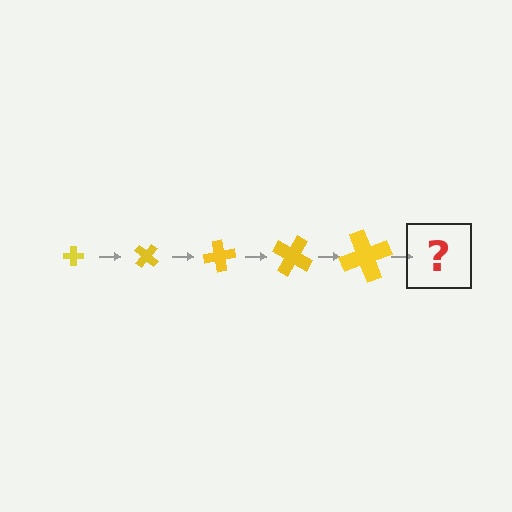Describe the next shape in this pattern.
It should be a cross, larger than the previous one and rotated 200 degrees from the start.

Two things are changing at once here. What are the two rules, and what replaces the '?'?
The two rules are that the cross grows larger each step and it rotates 40 degrees each step. The '?' should be a cross, larger than the previous one and rotated 200 degrees from the start.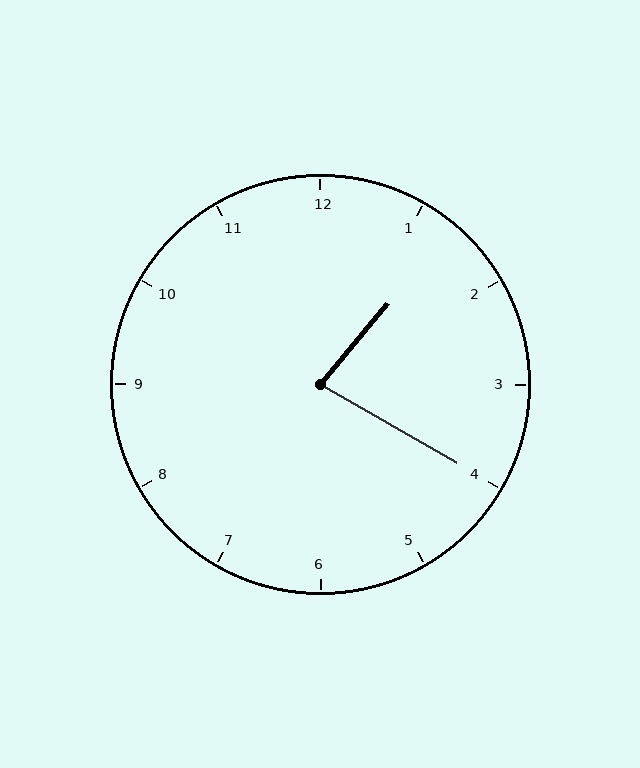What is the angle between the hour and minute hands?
Approximately 80 degrees.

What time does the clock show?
1:20.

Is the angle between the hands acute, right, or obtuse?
It is acute.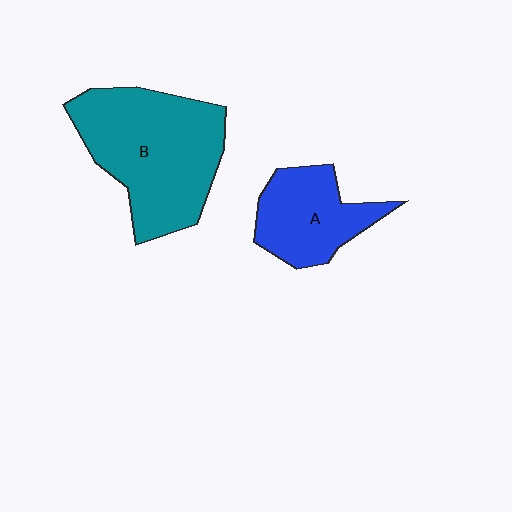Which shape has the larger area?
Shape B (teal).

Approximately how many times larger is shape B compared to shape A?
Approximately 1.8 times.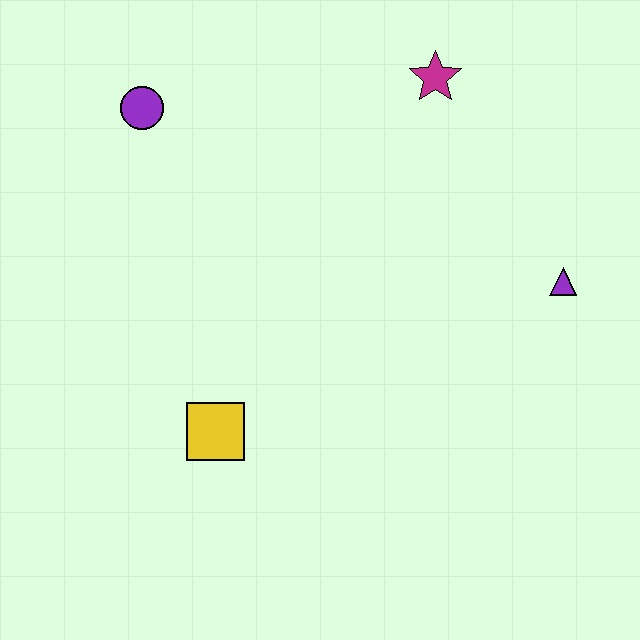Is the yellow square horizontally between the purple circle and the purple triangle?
Yes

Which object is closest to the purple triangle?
The magenta star is closest to the purple triangle.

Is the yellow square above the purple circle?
No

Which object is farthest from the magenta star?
The yellow square is farthest from the magenta star.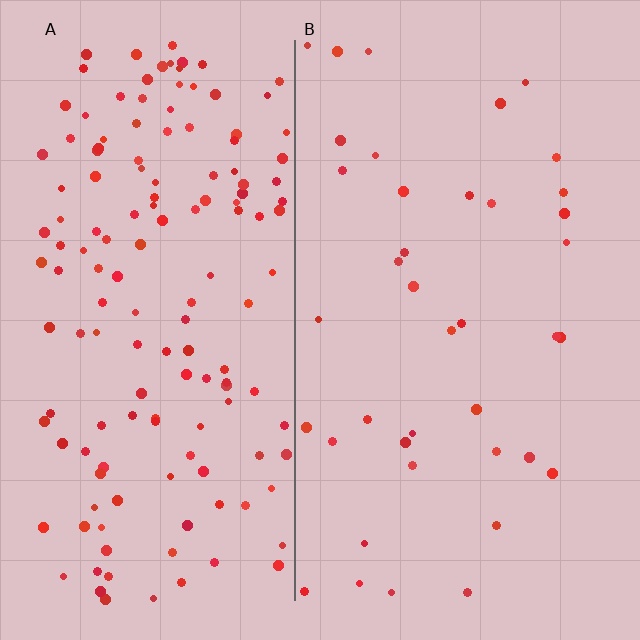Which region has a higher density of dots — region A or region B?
A (the left).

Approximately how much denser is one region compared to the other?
Approximately 3.8× — region A over region B.